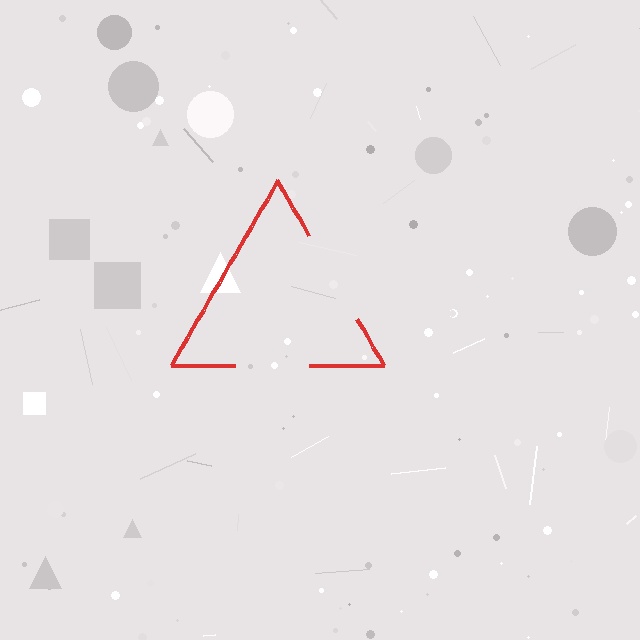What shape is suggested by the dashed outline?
The dashed outline suggests a triangle.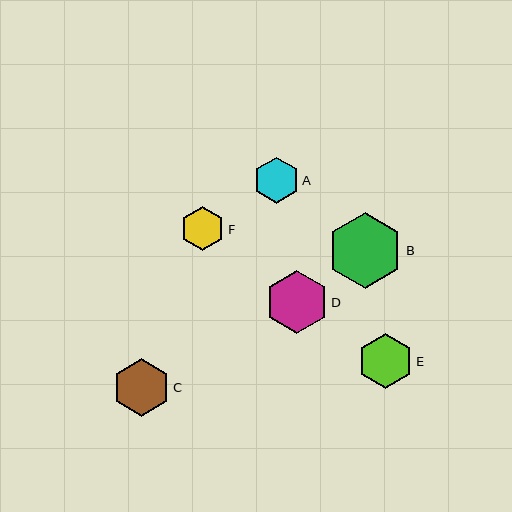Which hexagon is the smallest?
Hexagon F is the smallest with a size of approximately 44 pixels.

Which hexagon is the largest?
Hexagon B is the largest with a size of approximately 76 pixels.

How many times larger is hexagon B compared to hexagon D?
Hexagon B is approximately 1.2 times the size of hexagon D.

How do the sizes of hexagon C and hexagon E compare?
Hexagon C and hexagon E are approximately the same size.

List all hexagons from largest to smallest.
From largest to smallest: B, D, C, E, A, F.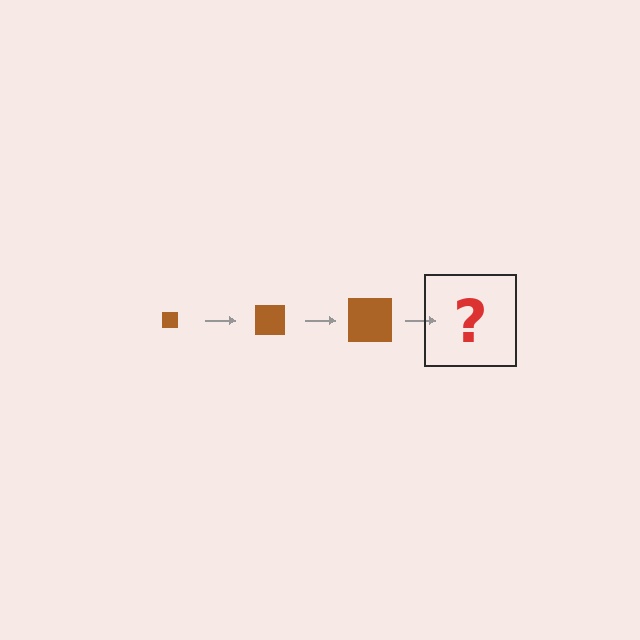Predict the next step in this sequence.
The next step is a brown square, larger than the previous one.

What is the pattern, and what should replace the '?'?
The pattern is that the square gets progressively larger each step. The '?' should be a brown square, larger than the previous one.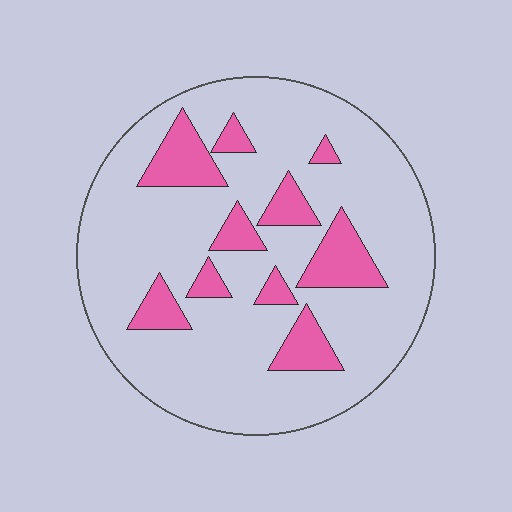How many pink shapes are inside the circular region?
10.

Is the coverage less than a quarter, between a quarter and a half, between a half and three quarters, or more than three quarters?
Less than a quarter.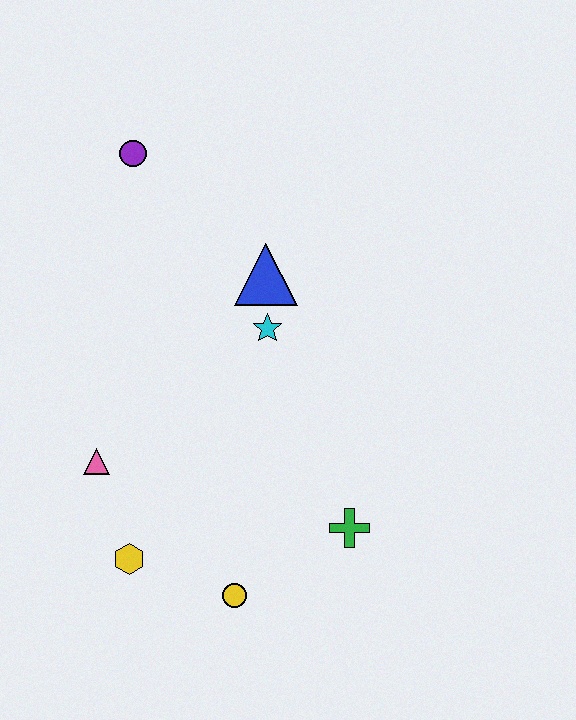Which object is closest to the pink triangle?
The yellow hexagon is closest to the pink triangle.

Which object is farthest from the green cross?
The purple circle is farthest from the green cross.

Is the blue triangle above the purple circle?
No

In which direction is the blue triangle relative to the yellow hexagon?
The blue triangle is above the yellow hexagon.